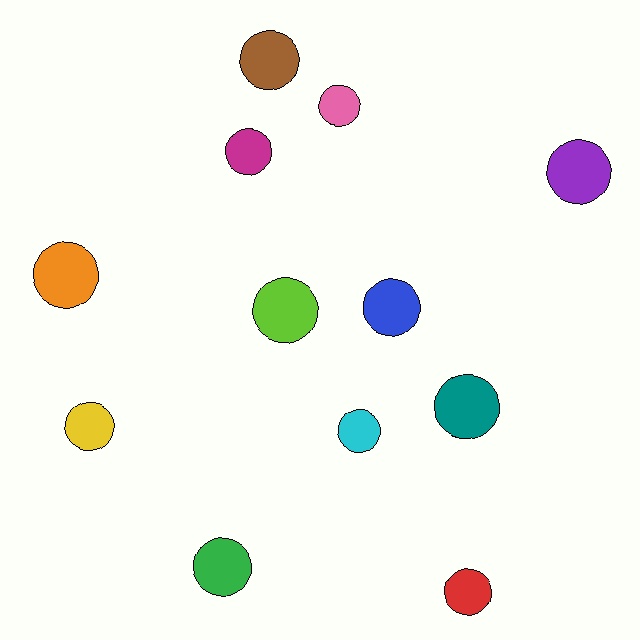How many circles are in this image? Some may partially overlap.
There are 12 circles.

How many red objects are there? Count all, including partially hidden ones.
There is 1 red object.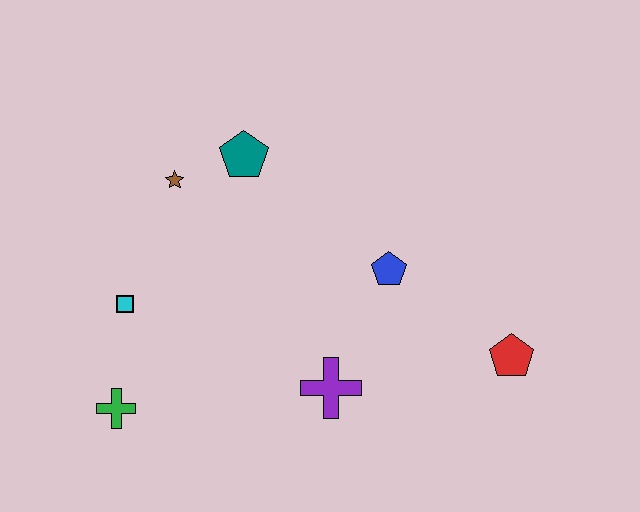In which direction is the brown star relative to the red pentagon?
The brown star is to the left of the red pentagon.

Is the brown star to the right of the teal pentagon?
No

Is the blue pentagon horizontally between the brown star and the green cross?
No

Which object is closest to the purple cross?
The blue pentagon is closest to the purple cross.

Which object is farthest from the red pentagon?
The green cross is farthest from the red pentagon.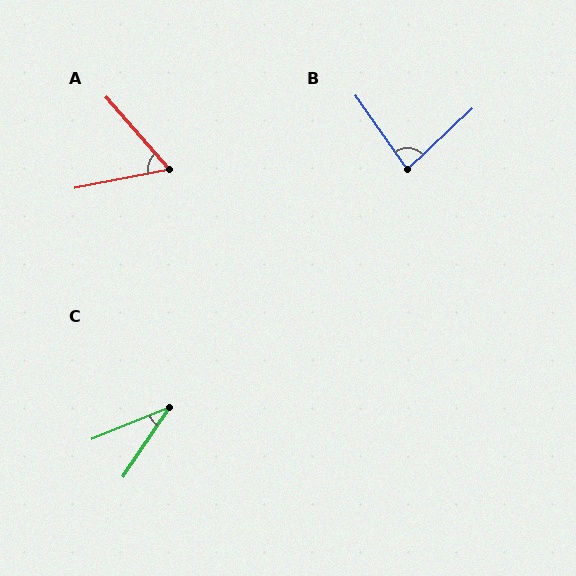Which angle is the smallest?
C, at approximately 34 degrees.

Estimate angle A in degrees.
Approximately 60 degrees.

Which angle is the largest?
B, at approximately 82 degrees.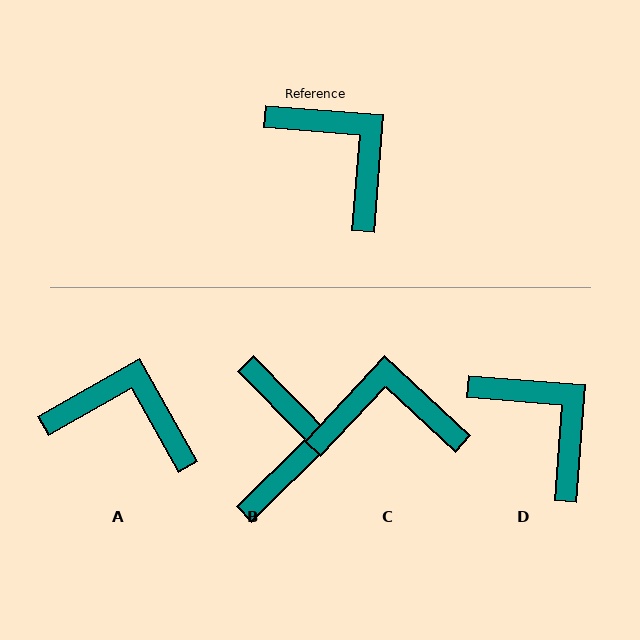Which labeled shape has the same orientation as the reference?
D.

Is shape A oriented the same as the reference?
No, it is off by about 34 degrees.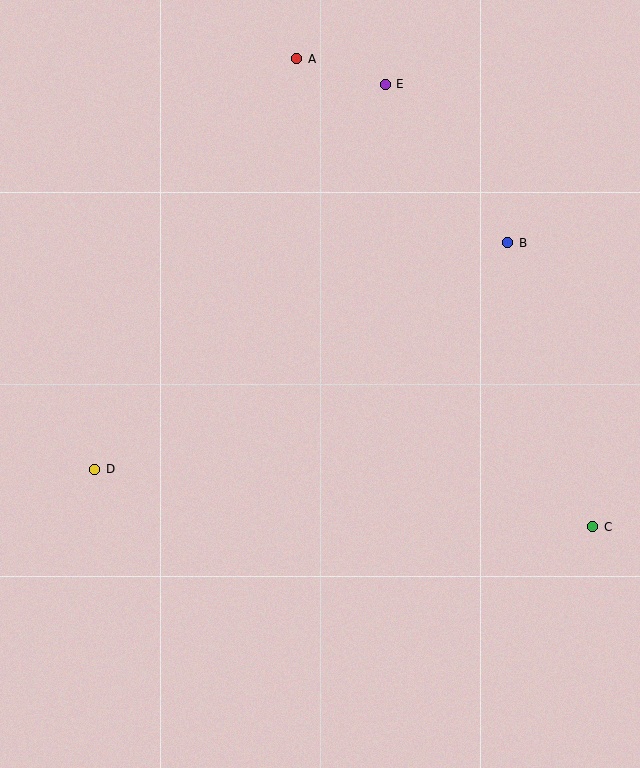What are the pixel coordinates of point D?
Point D is at (95, 469).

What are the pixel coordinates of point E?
Point E is at (385, 84).